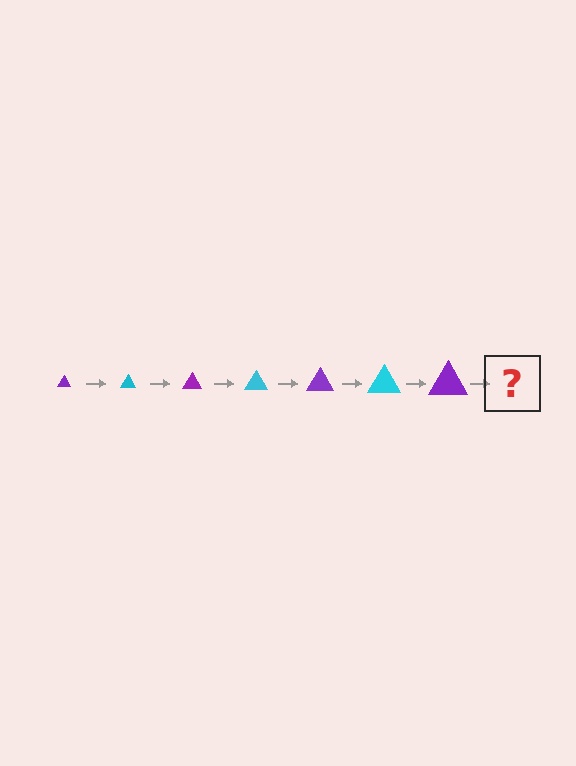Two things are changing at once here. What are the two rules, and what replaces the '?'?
The two rules are that the triangle grows larger each step and the color cycles through purple and cyan. The '?' should be a cyan triangle, larger than the previous one.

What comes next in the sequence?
The next element should be a cyan triangle, larger than the previous one.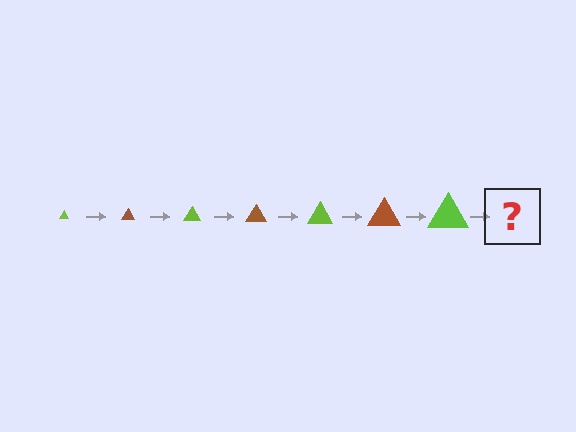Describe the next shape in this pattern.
It should be a brown triangle, larger than the previous one.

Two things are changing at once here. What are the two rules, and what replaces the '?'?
The two rules are that the triangle grows larger each step and the color cycles through lime and brown. The '?' should be a brown triangle, larger than the previous one.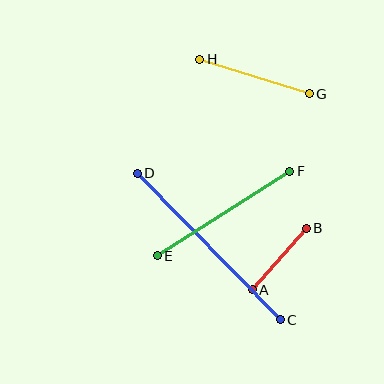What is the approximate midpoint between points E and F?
The midpoint is at approximately (223, 214) pixels.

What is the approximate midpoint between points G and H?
The midpoint is at approximately (254, 76) pixels.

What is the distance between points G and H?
The distance is approximately 115 pixels.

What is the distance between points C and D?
The distance is approximately 205 pixels.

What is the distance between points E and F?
The distance is approximately 157 pixels.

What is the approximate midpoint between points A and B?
The midpoint is at approximately (279, 259) pixels.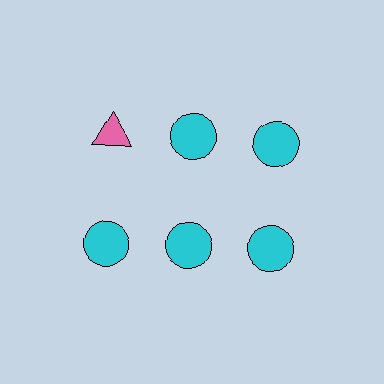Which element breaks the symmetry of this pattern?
The pink triangle in the top row, leftmost column breaks the symmetry. All other shapes are cyan circles.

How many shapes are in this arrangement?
There are 6 shapes arranged in a grid pattern.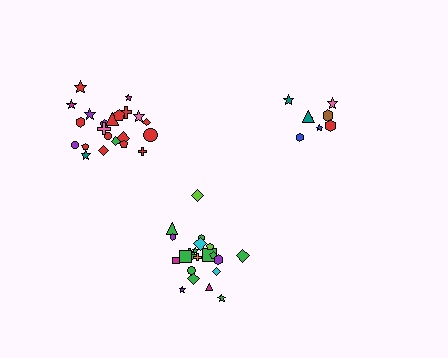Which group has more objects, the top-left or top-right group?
The top-left group.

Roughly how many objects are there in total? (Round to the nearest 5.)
Roughly 50 objects in total.